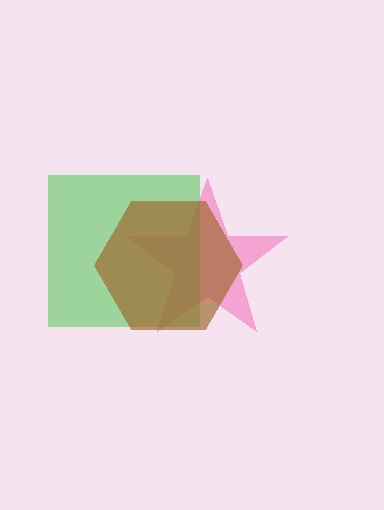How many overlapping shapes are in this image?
There are 3 overlapping shapes in the image.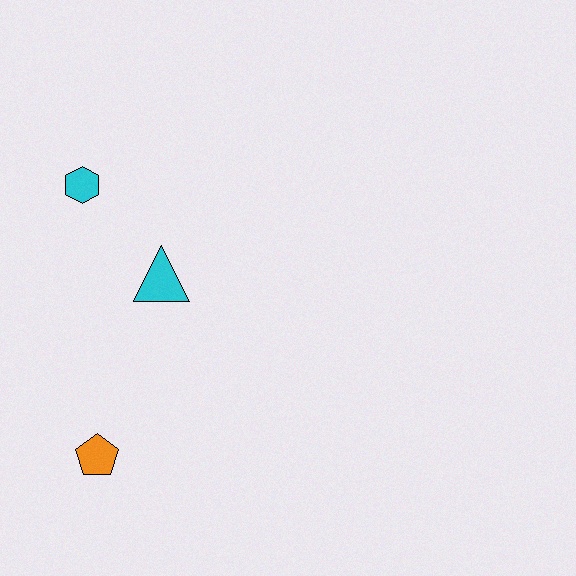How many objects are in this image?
There are 3 objects.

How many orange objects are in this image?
There is 1 orange object.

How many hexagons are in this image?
There is 1 hexagon.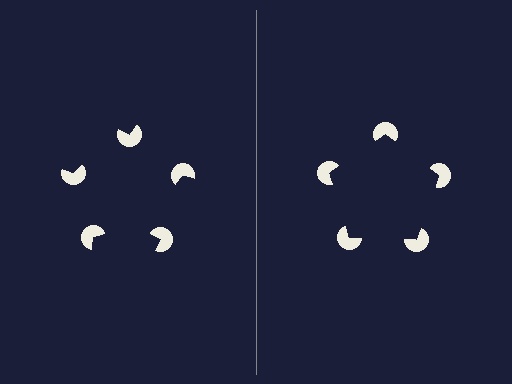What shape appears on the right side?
An illusory pentagon.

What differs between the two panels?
The pac-man discs are positioned identically on both sides; only the wedge orientations differ. On the right they align to a pentagon; on the left they are misaligned.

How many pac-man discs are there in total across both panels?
10 — 5 on each side.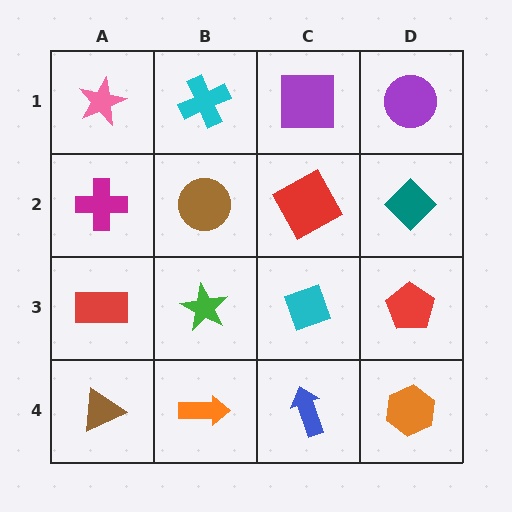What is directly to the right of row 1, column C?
A purple circle.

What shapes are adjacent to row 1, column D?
A teal diamond (row 2, column D), a purple square (row 1, column C).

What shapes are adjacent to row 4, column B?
A green star (row 3, column B), a brown triangle (row 4, column A), a blue arrow (row 4, column C).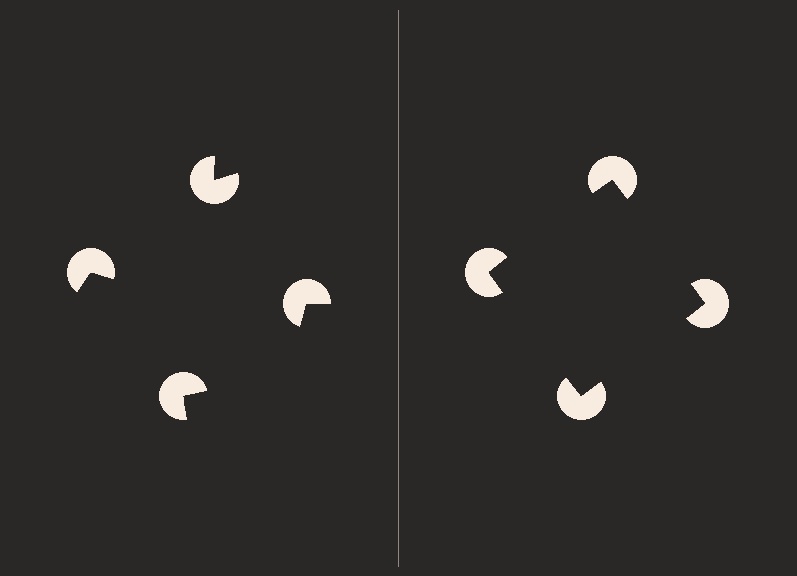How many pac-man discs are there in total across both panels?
8 — 4 on each side.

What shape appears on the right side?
An illusory square.